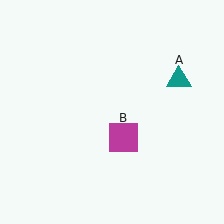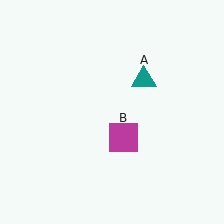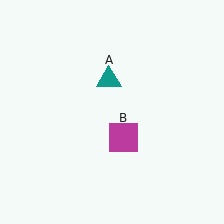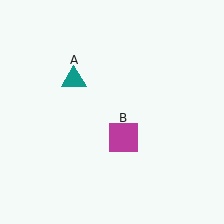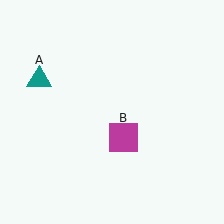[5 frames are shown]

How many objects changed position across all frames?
1 object changed position: teal triangle (object A).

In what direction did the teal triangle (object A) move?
The teal triangle (object A) moved left.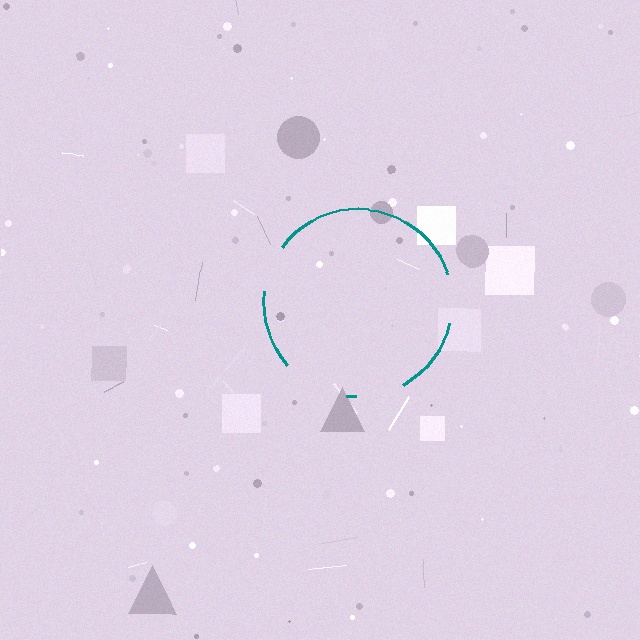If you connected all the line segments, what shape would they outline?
They would outline a circle.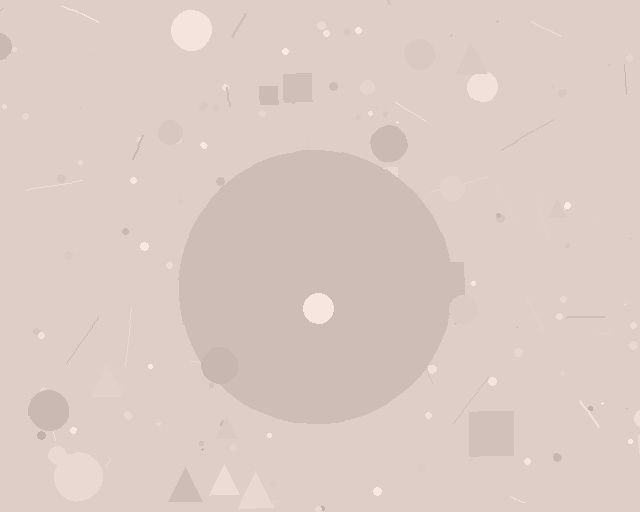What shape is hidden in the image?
A circle is hidden in the image.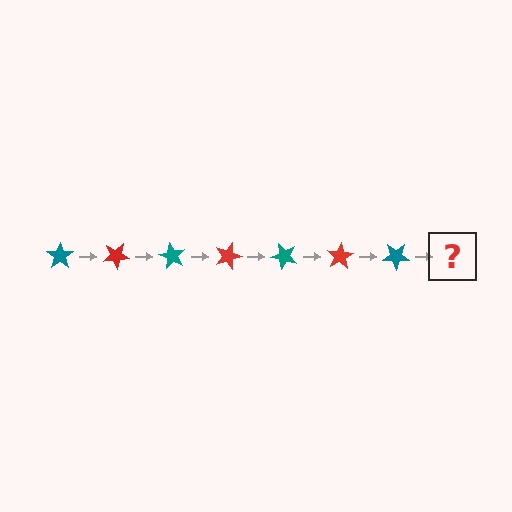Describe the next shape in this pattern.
It should be a red star, rotated 210 degrees from the start.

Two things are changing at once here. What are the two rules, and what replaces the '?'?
The two rules are that it rotates 30 degrees each step and the color cycles through teal and red. The '?' should be a red star, rotated 210 degrees from the start.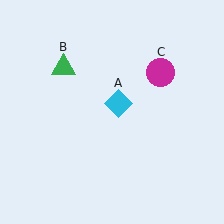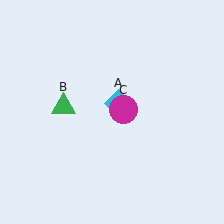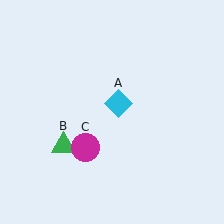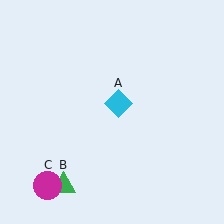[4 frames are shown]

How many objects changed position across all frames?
2 objects changed position: green triangle (object B), magenta circle (object C).